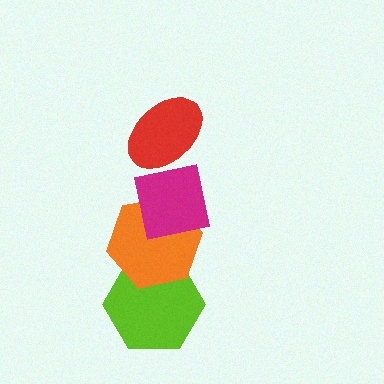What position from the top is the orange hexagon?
The orange hexagon is 3rd from the top.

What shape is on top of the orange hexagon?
The magenta square is on top of the orange hexagon.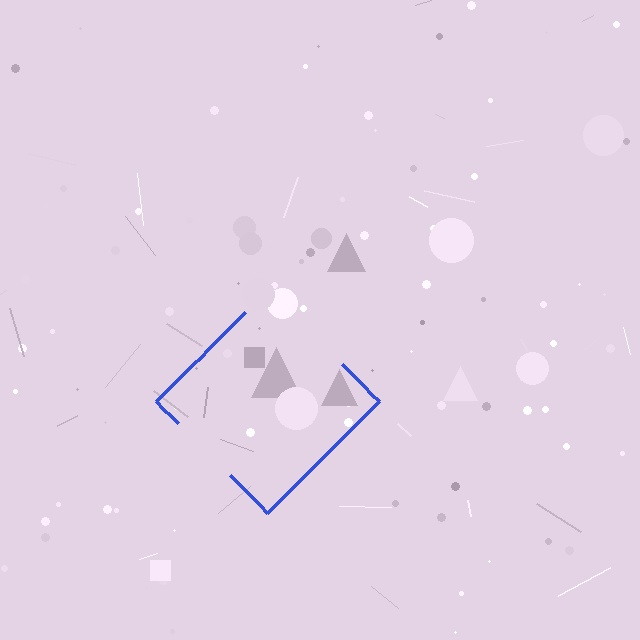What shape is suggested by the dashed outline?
The dashed outline suggests a diamond.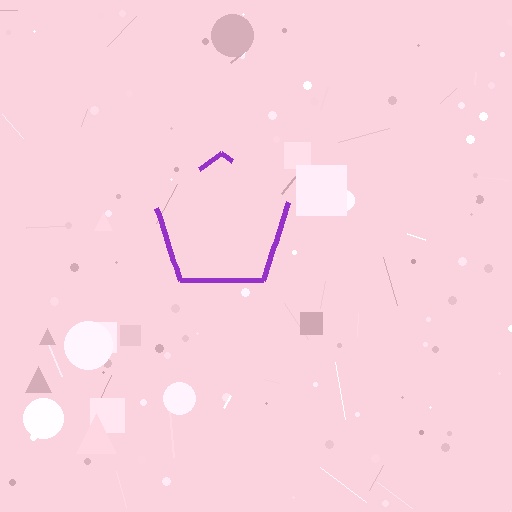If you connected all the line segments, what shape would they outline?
They would outline a pentagon.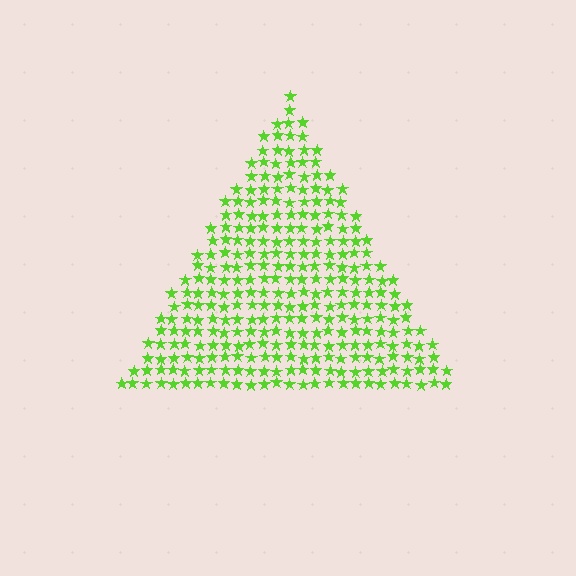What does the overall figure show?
The overall figure shows a triangle.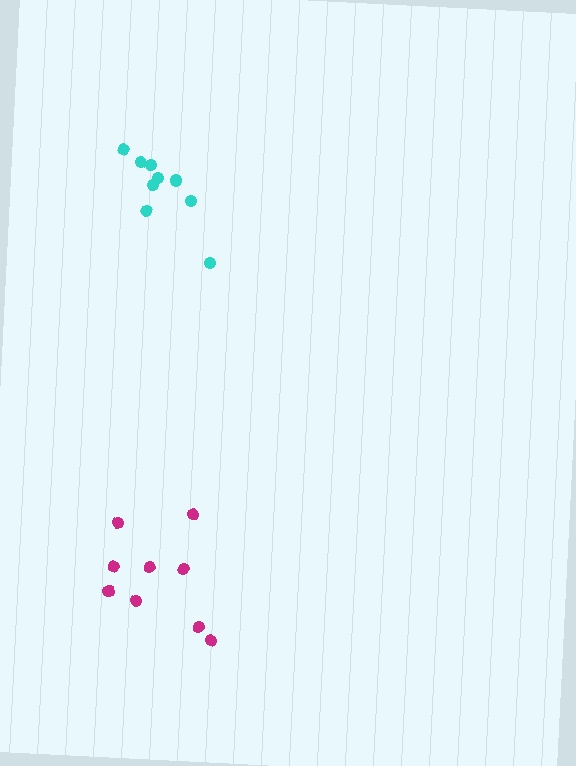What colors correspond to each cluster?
The clusters are colored: cyan, magenta.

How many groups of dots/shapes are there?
There are 2 groups.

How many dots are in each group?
Group 1: 9 dots, Group 2: 9 dots (18 total).